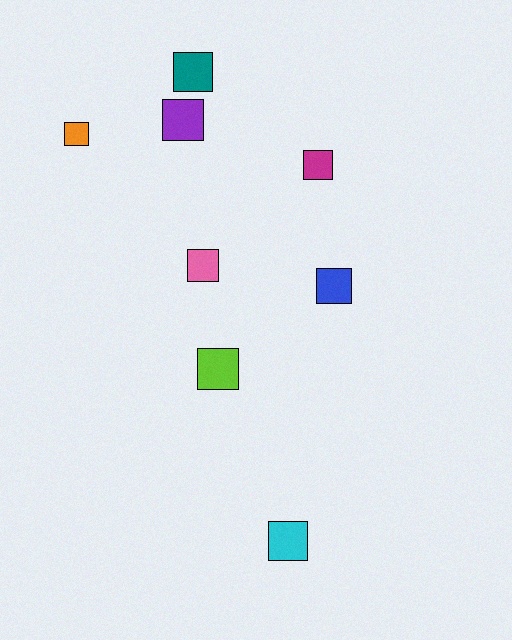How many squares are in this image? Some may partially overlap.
There are 8 squares.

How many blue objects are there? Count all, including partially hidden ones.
There is 1 blue object.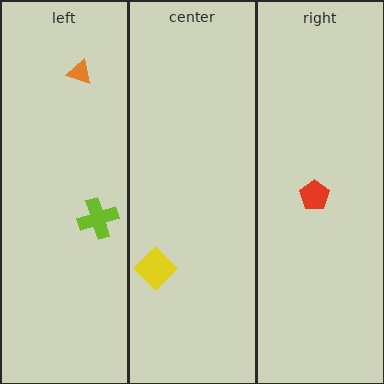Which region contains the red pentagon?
The right region.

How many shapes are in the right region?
1.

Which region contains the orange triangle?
The left region.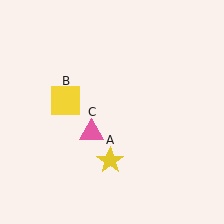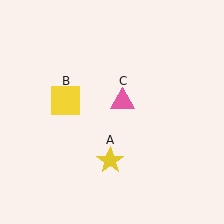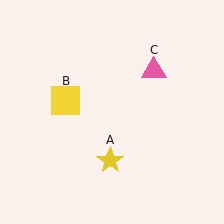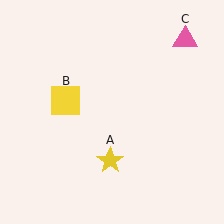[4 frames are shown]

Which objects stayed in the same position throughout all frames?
Yellow star (object A) and yellow square (object B) remained stationary.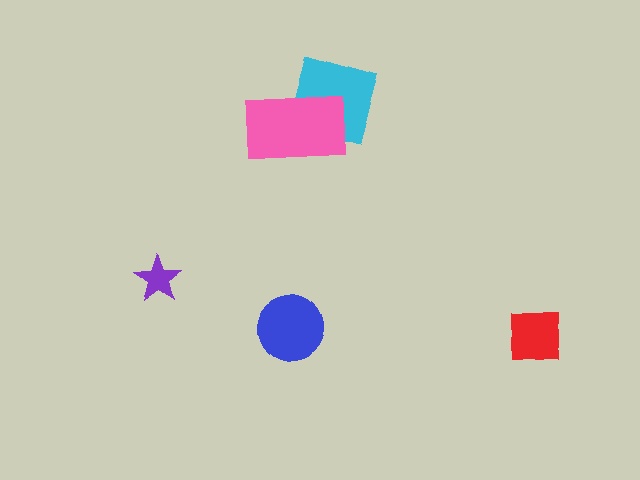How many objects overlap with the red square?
0 objects overlap with the red square.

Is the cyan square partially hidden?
Yes, it is partially covered by another shape.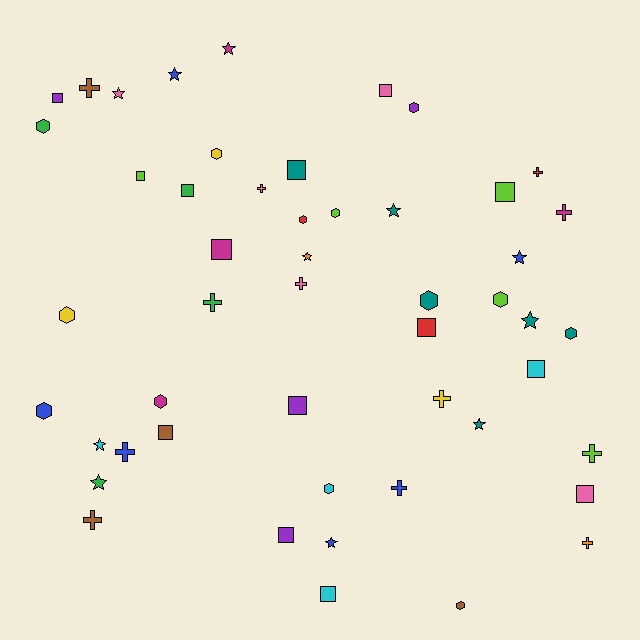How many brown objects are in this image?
There are 4 brown objects.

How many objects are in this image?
There are 50 objects.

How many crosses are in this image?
There are 12 crosses.